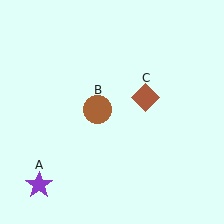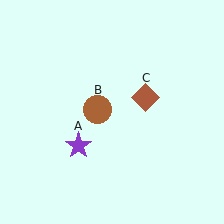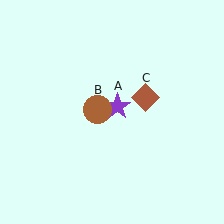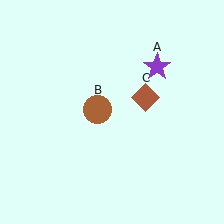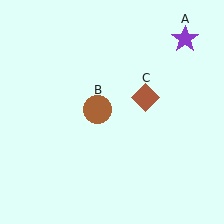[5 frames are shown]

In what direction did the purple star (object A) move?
The purple star (object A) moved up and to the right.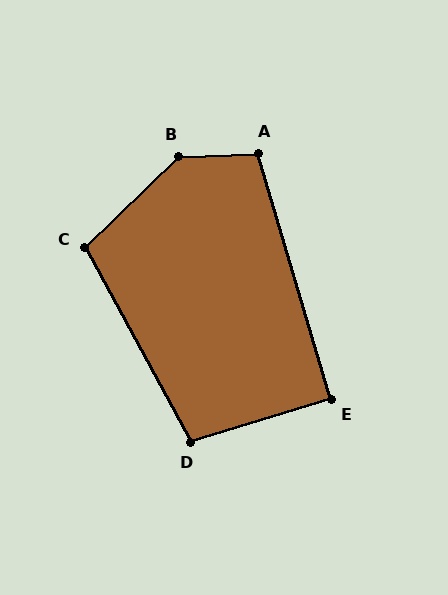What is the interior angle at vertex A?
Approximately 104 degrees (obtuse).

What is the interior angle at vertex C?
Approximately 105 degrees (obtuse).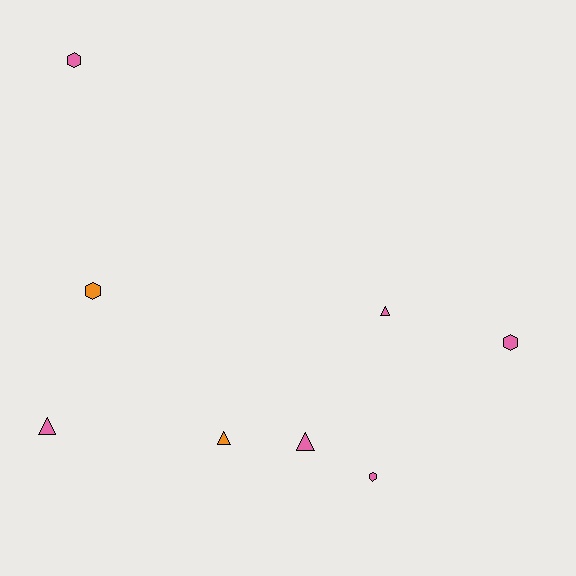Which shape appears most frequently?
Triangle, with 4 objects.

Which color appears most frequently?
Pink, with 6 objects.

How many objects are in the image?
There are 8 objects.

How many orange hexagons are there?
There is 1 orange hexagon.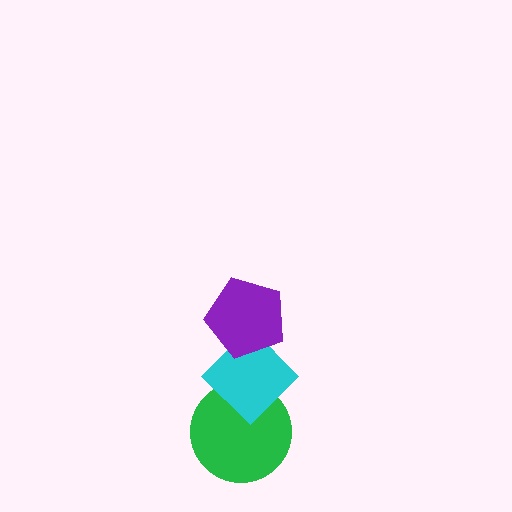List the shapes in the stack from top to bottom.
From top to bottom: the purple pentagon, the cyan diamond, the green circle.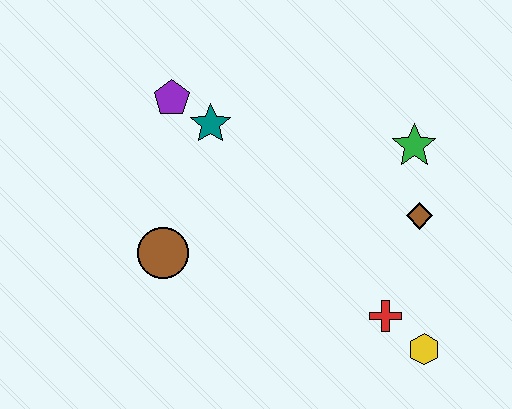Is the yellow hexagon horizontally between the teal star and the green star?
No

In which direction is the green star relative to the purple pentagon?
The green star is to the right of the purple pentagon.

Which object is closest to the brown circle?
The teal star is closest to the brown circle.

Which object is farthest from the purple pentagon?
The yellow hexagon is farthest from the purple pentagon.